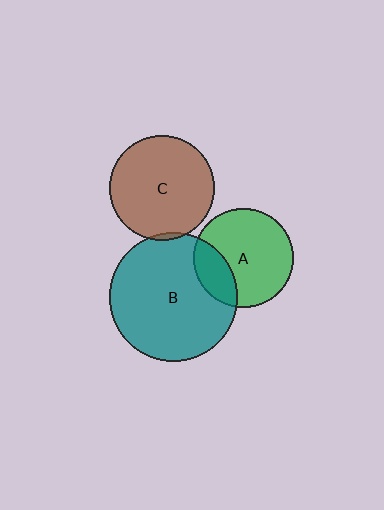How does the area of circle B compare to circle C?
Approximately 1.5 times.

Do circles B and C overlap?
Yes.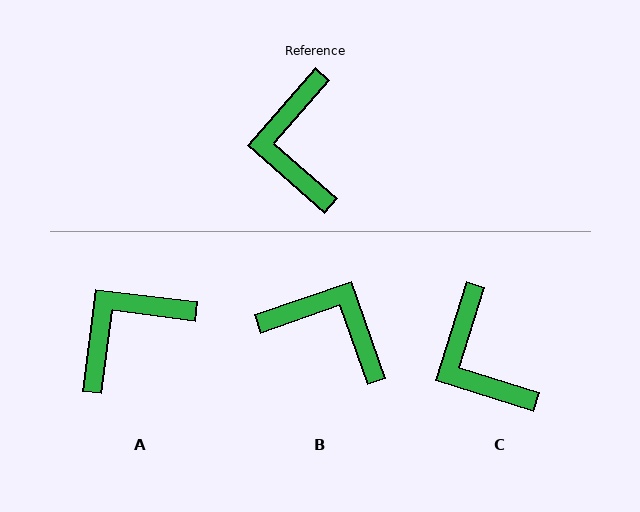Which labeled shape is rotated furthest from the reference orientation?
B, about 120 degrees away.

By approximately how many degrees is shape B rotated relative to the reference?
Approximately 120 degrees clockwise.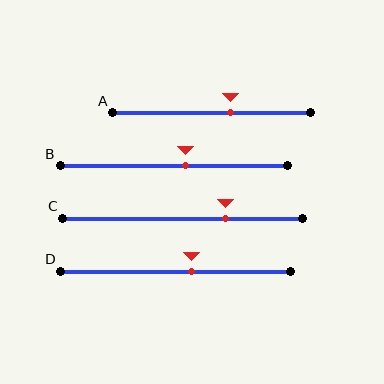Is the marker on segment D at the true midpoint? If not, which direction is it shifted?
No, the marker on segment D is shifted to the right by about 7% of the segment length.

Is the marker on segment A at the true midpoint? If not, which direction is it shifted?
No, the marker on segment A is shifted to the right by about 9% of the segment length.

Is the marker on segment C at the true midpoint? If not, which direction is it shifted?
No, the marker on segment C is shifted to the right by about 18% of the segment length.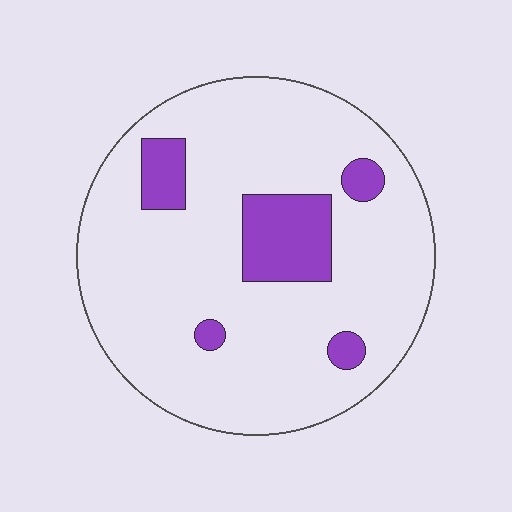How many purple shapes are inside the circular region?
5.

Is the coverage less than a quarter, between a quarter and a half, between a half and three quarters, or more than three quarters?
Less than a quarter.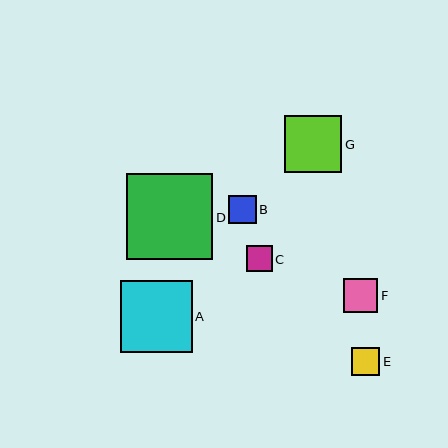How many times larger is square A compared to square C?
Square A is approximately 2.8 times the size of square C.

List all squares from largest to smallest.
From largest to smallest: D, A, G, F, E, B, C.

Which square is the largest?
Square D is the largest with a size of approximately 86 pixels.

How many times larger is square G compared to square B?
Square G is approximately 2.0 times the size of square B.